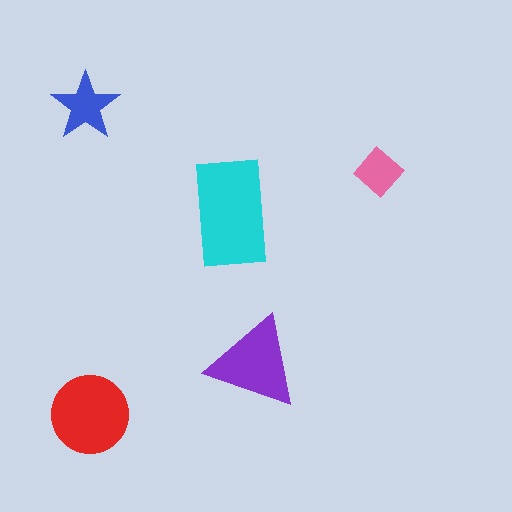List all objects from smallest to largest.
The pink diamond, the blue star, the purple triangle, the red circle, the cyan rectangle.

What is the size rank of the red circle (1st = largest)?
2nd.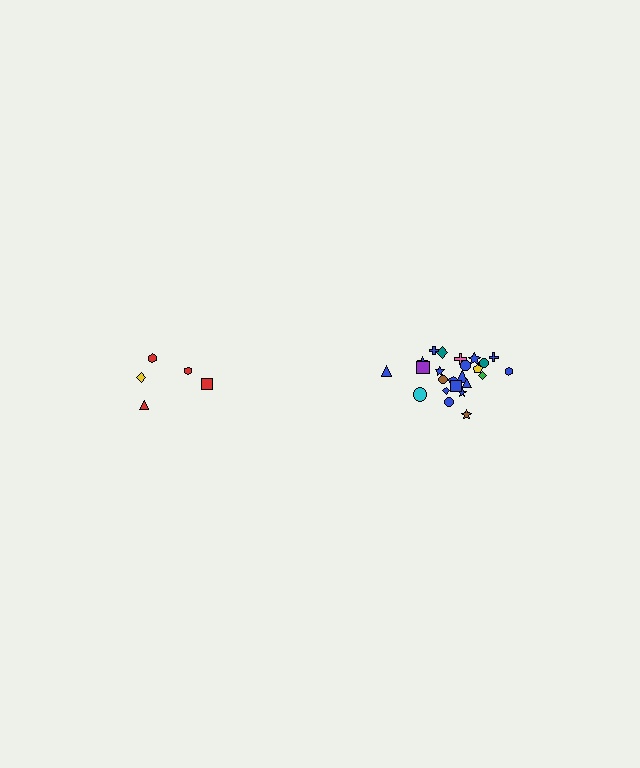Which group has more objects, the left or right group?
The right group.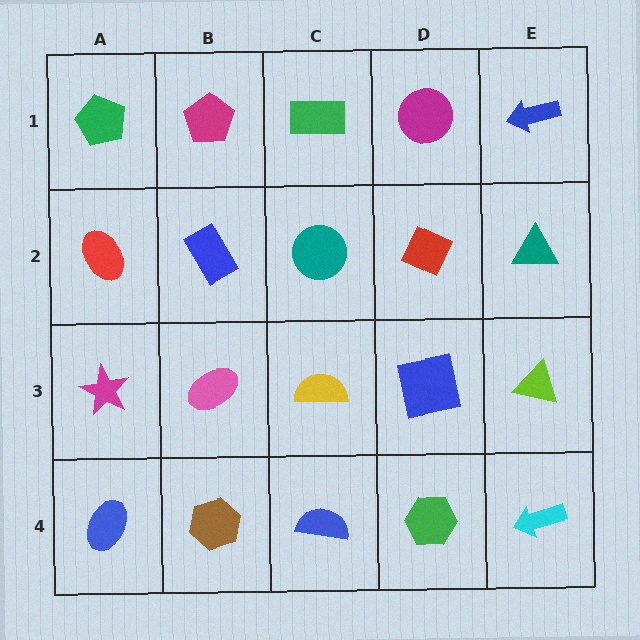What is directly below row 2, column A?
A magenta star.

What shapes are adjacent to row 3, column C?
A teal circle (row 2, column C), a blue semicircle (row 4, column C), a pink ellipse (row 3, column B), a blue square (row 3, column D).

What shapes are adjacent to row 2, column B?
A magenta pentagon (row 1, column B), a pink ellipse (row 3, column B), a red ellipse (row 2, column A), a teal circle (row 2, column C).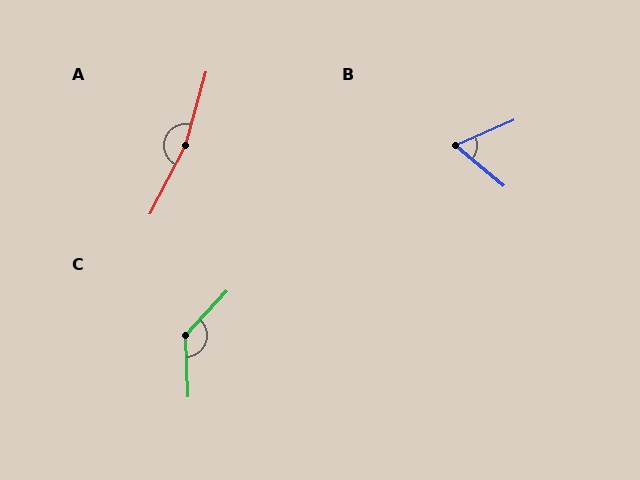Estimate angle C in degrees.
Approximately 135 degrees.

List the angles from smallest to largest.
B (63°), C (135°), A (168°).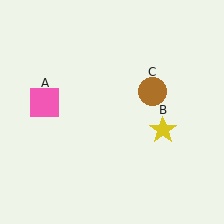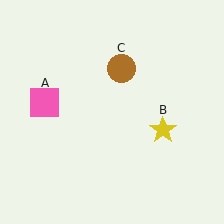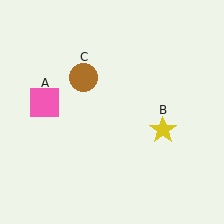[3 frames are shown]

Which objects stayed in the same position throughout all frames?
Pink square (object A) and yellow star (object B) remained stationary.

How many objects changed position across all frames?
1 object changed position: brown circle (object C).